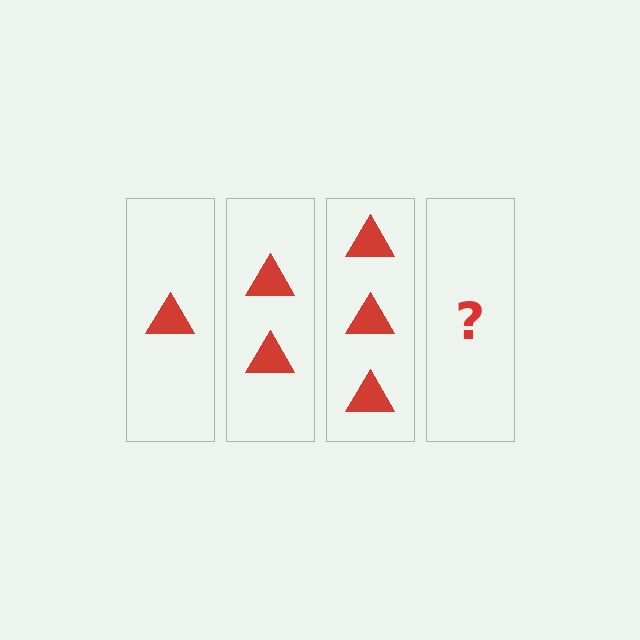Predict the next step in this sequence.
The next step is 4 triangles.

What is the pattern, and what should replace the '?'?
The pattern is that each step adds one more triangle. The '?' should be 4 triangles.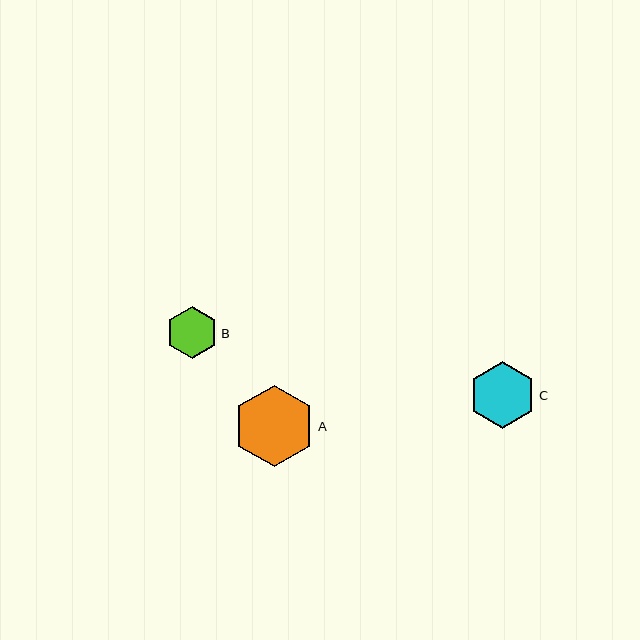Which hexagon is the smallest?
Hexagon B is the smallest with a size of approximately 52 pixels.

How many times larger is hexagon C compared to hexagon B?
Hexagon C is approximately 1.3 times the size of hexagon B.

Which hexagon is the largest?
Hexagon A is the largest with a size of approximately 82 pixels.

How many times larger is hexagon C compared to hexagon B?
Hexagon C is approximately 1.3 times the size of hexagon B.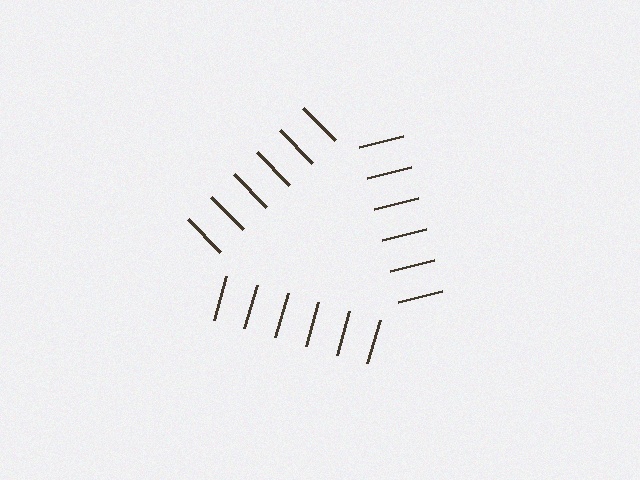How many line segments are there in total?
18 — 6 along each of the 3 edges.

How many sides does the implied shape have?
3 sides — the line-ends trace a triangle.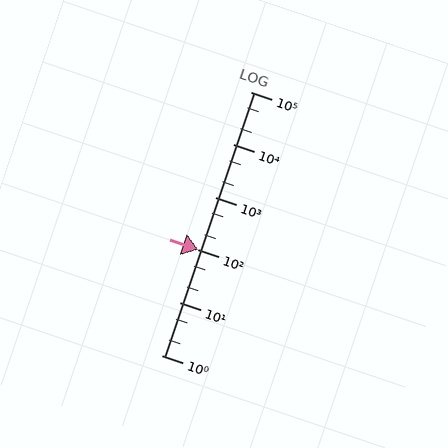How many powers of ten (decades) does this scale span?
The scale spans 5 decades, from 1 to 100000.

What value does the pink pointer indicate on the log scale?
The pointer indicates approximately 100.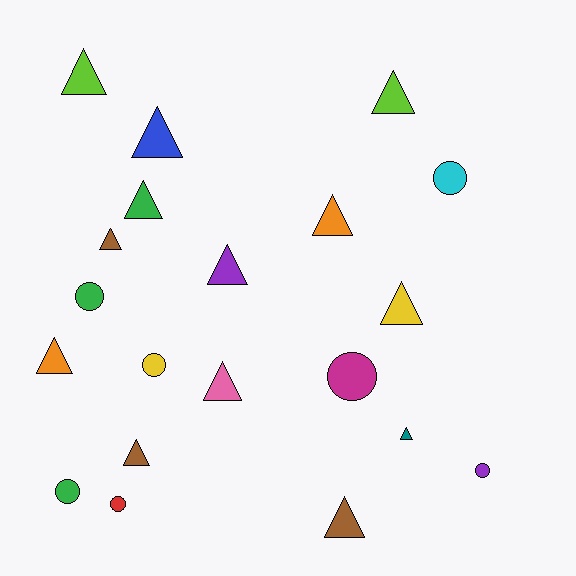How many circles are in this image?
There are 7 circles.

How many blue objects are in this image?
There is 1 blue object.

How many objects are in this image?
There are 20 objects.